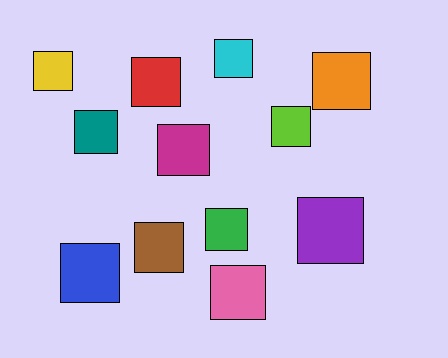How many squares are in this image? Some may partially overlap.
There are 12 squares.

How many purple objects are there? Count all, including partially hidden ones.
There is 1 purple object.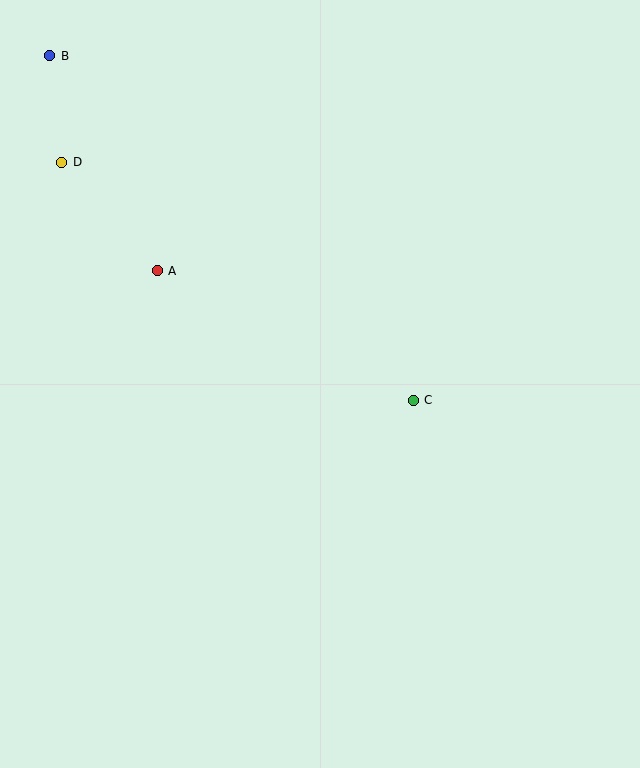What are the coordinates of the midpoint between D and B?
The midpoint between D and B is at (56, 109).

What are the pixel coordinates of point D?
Point D is at (62, 162).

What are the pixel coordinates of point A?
Point A is at (157, 271).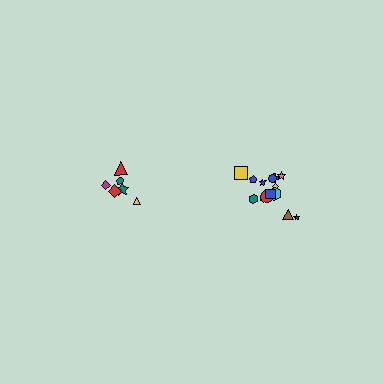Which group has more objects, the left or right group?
The right group.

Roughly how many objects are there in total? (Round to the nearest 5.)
Roughly 20 objects in total.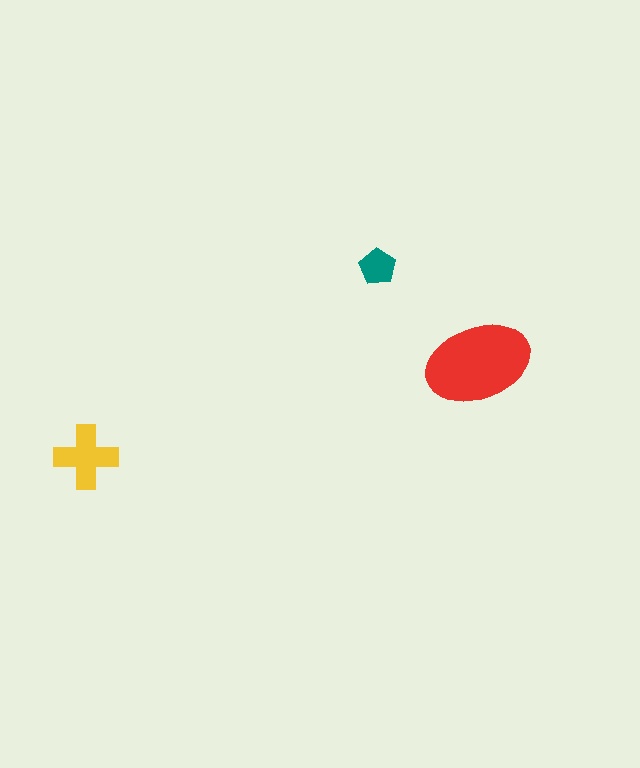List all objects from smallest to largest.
The teal pentagon, the yellow cross, the red ellipse.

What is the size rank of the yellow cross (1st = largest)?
2nd.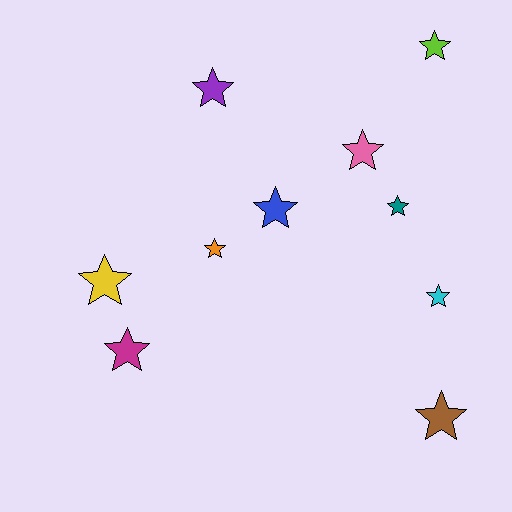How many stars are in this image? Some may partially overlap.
There are 10 stars.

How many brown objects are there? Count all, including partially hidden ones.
There is 1 brown object.